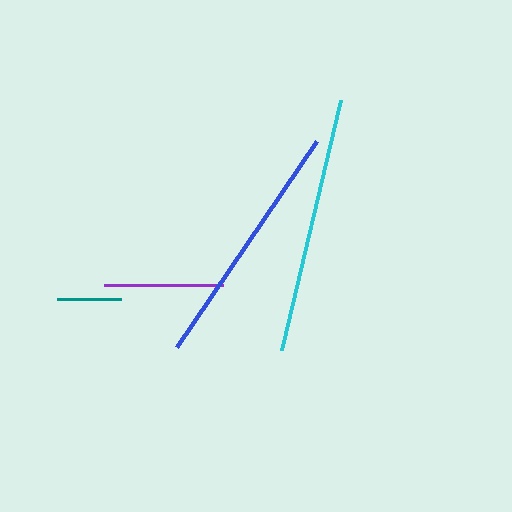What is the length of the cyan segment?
The cyan segment is approximately 257 pixels long.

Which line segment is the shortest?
The teal line is the shortest at approximately 64 pixels.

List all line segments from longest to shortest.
From longest to shortest: cyan, blue, purple, teal.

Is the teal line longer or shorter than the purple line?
The purple line is longer than the teal line.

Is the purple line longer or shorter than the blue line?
The blue line is longer than the purple line.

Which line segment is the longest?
The cyan line is the longest at approximately 257 pixels.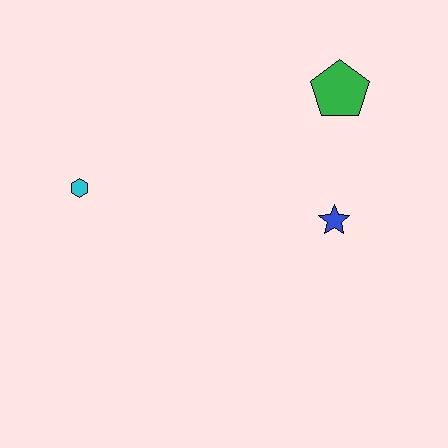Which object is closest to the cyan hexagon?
The blue star is closest to the cyan hexagon.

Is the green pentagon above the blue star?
Yes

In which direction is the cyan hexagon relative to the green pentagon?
The cyan hexagon is to the left of the green pentagon.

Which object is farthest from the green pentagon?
The cyan hexagon is farthest from the green pentagon.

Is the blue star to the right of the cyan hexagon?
Yes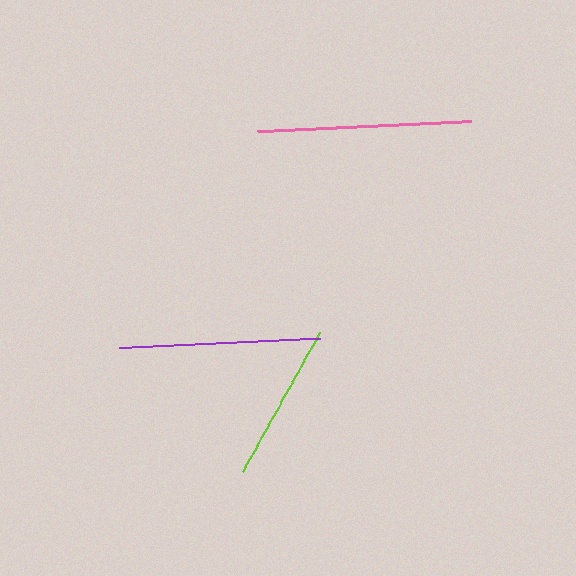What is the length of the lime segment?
The lime segment is approximately 159 pixels long.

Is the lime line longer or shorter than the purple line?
The purple line is longer than the lime line.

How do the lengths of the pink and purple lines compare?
The pink and purple lines are approximately the same length.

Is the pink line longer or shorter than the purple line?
The pink line is longer than the purple line.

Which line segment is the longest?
The pink line is the longest at approximately 213 pixels.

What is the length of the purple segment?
The purple segment is approximately 203 pixels long.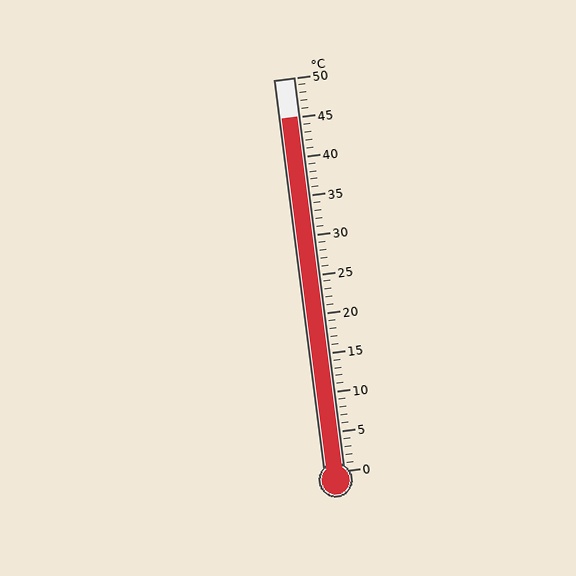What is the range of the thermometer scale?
The thermometer scale ranges from 0°C to 50°C.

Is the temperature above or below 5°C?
The temperature is above 5°C.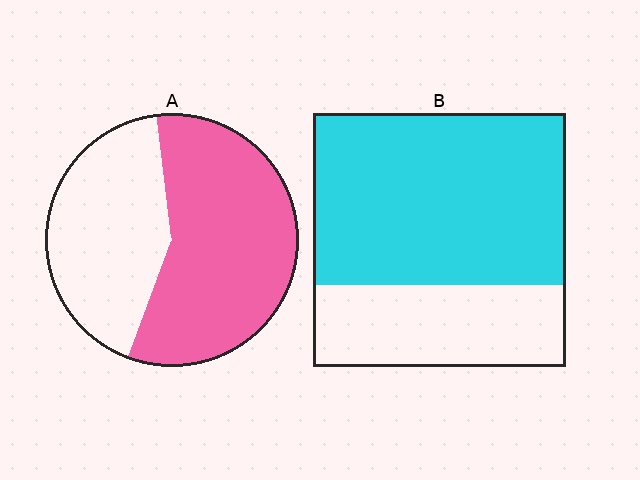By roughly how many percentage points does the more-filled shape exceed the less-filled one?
By roughly 10 percentage points (B over A).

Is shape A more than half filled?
Yes.